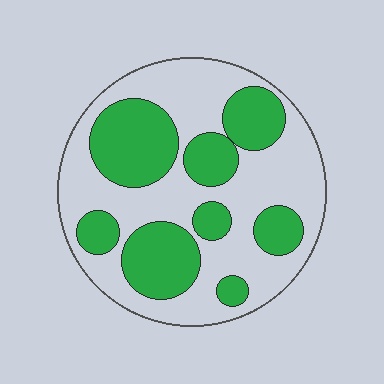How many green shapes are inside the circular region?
8.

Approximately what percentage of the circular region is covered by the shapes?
Approximately 40%.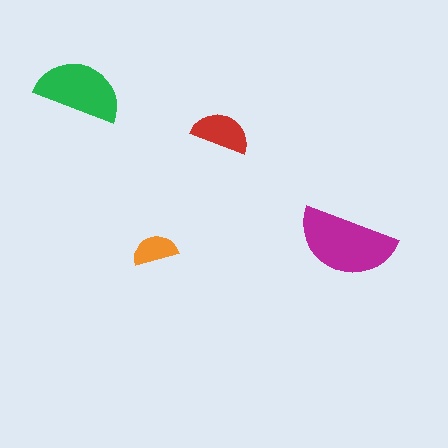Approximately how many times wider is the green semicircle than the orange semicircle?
About 2 times wider.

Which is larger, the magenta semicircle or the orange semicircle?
The magenta one.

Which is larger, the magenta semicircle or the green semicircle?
The magenta one.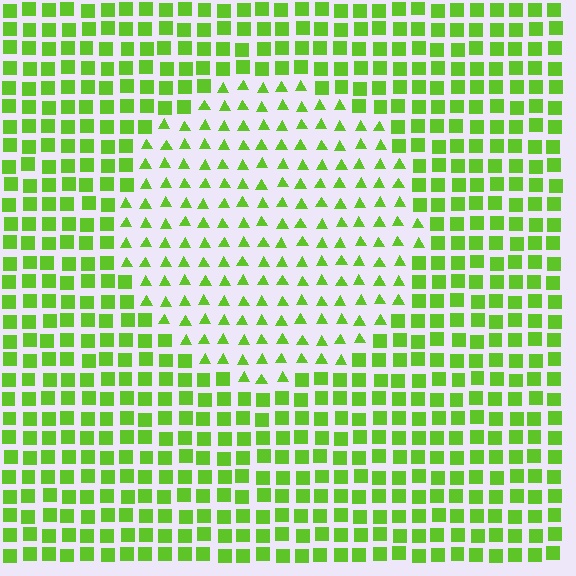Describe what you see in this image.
The image is filled with small lime elements arranged in a uniform grid. A circle-shaped region contains triangles, while the surrounding area contains squares. The boundary is defined purely by the change in element shape.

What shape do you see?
I see a circle.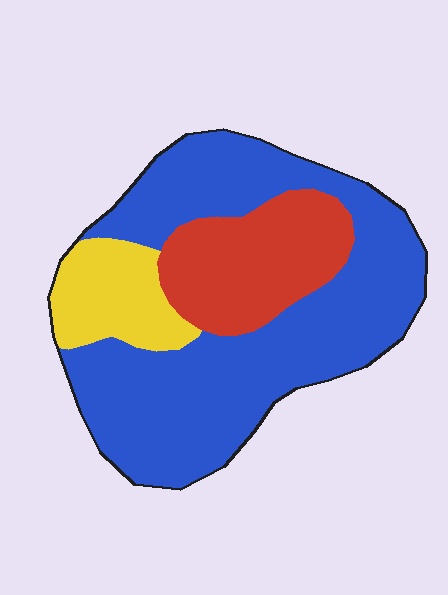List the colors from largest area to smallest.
From largest to smallest: blue, red, yellow.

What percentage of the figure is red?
Red takes up between a sixth and a third of the figure.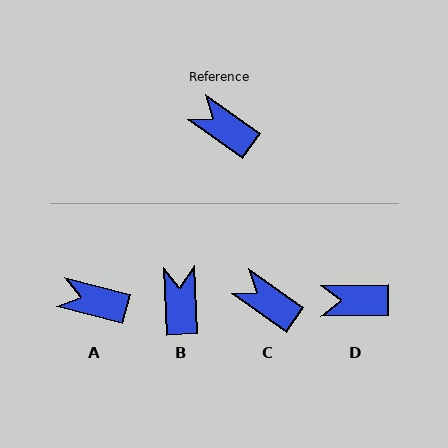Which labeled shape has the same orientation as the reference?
C.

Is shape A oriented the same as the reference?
No, it is off by about 21 degrees.